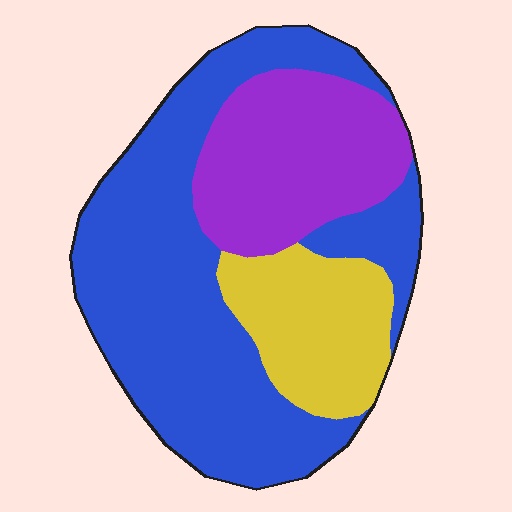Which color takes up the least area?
Yellow, at roughly 20%.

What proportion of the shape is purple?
Purple takes up about one quarter (1/4) of the shape.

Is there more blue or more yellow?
Blue.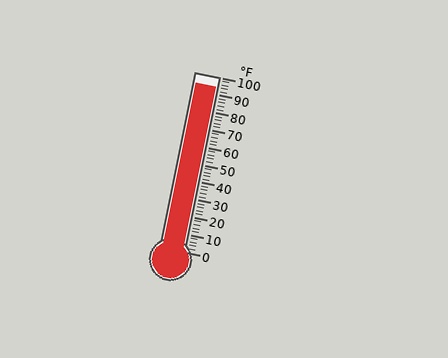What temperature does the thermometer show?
The thermometer shows approximately 94°F.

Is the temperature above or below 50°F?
The temperature is above 50°F.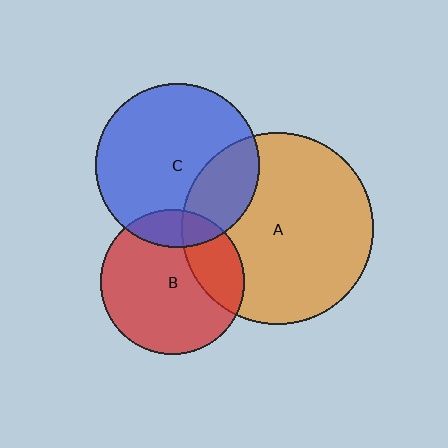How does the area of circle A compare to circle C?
Approximately 1.4 times.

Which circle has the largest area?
Circle A (orange).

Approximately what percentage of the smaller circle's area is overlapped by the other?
Approximately 25%.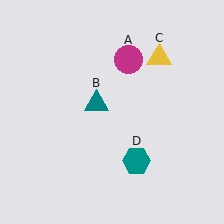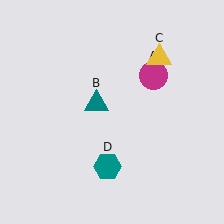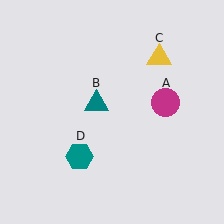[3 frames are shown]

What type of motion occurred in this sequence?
The magenta circle (object A), teal hexagon (object D) rotated clockwise around the center of the scene.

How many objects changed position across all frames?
2 objects changed position: magenta circle (object A), teal hexagon (object D).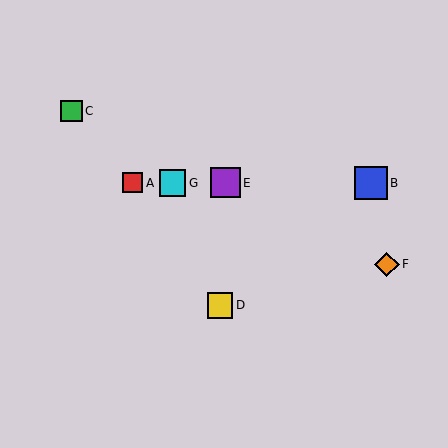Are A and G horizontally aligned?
Yes, both are at y≈183.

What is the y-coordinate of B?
Object B is at y≈183.